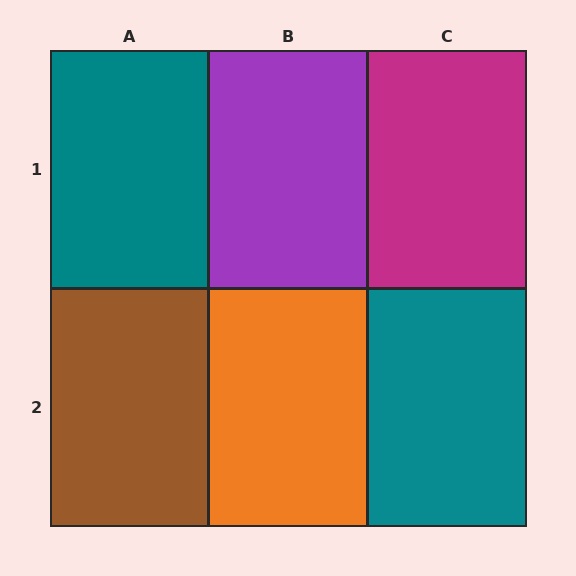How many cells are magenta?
1 cell is magenta.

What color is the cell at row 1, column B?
Purple.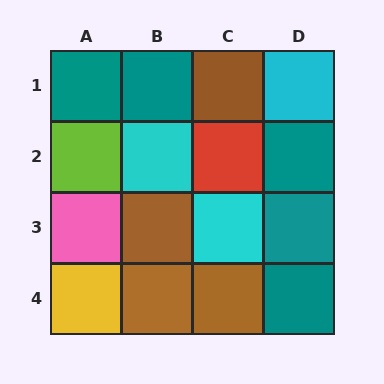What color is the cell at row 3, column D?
Teal.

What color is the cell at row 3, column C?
Cyan.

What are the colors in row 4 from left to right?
Yellow, brown, brown, teal.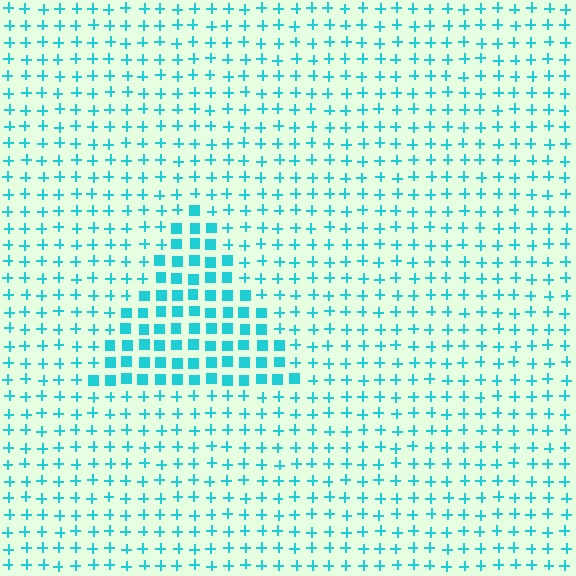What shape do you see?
I see a triangle.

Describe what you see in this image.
The image is filled with small cyan elements arranged in a uniform grid. A triangle-shaped region contains squares, while the surrounding area contains plus signs. The boundary is defined purely by the change in element shape.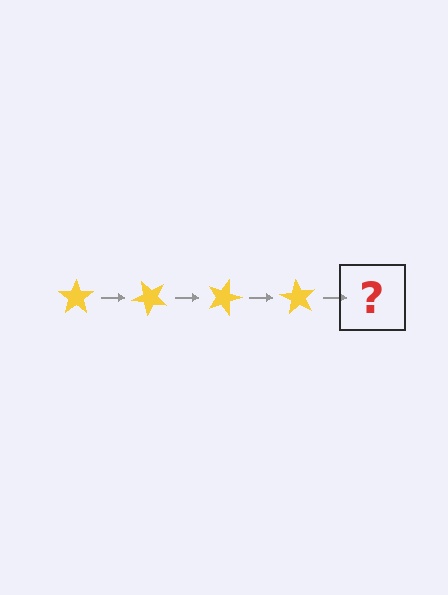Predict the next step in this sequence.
The next step is a yellow star rotated 180 degrees.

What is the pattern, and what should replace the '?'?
The pattern is that the star rotates 45 degrees each step. The '?' should be a yellow star rotated 180 degrees.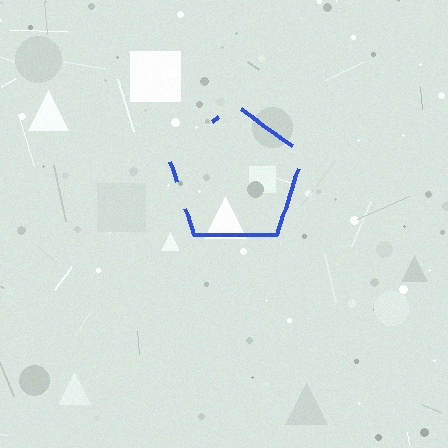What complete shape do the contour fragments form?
The contour fragments form a pentagon.